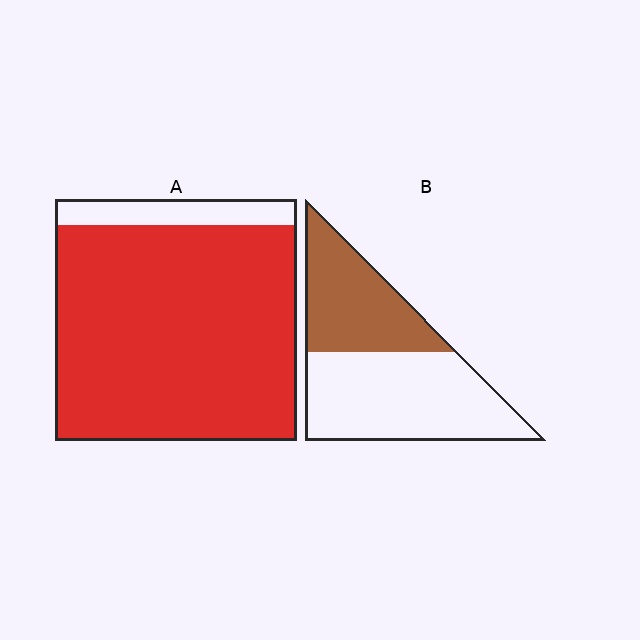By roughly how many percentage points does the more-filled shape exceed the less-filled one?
By roughly 50 percentage points (A over B).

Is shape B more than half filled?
No.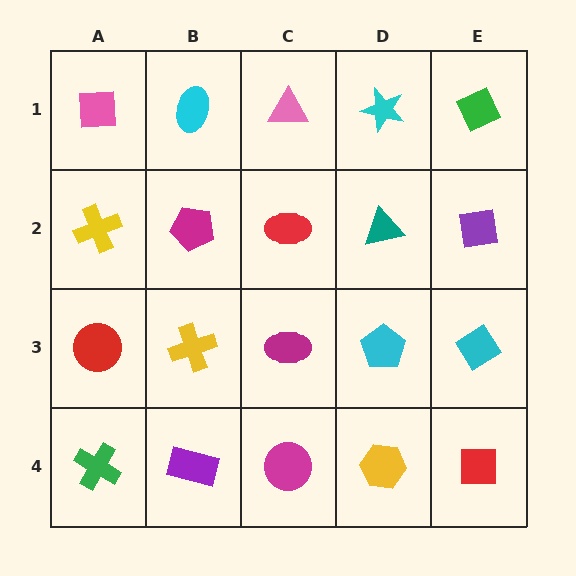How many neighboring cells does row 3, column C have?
4.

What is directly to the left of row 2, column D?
A red ellipse.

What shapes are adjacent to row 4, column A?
A red circle (row 3, column A), a purple rectangle (row 4, column B).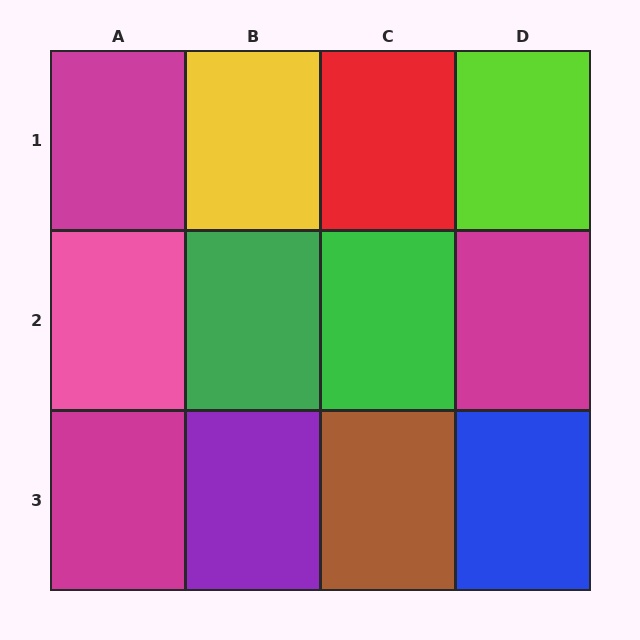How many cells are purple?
1 cell is purple.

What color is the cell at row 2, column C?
Green.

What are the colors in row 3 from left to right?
Magenta, purple, brown, blue.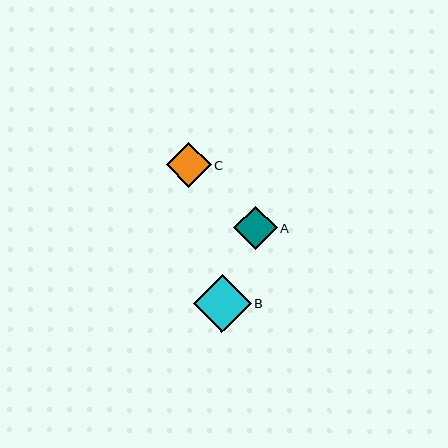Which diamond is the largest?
Diamond B is the largest with a size of approximately 58 pixels.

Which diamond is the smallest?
Diamond A is the smallest with a size of approximately 44 pixels.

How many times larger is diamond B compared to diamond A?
Diamond B is approximately 1.3 times the size of diamond A.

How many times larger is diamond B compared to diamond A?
Diamond B is approximately 1.3 times the size of diamond A.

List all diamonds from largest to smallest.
From largest to smallest: B, C, A.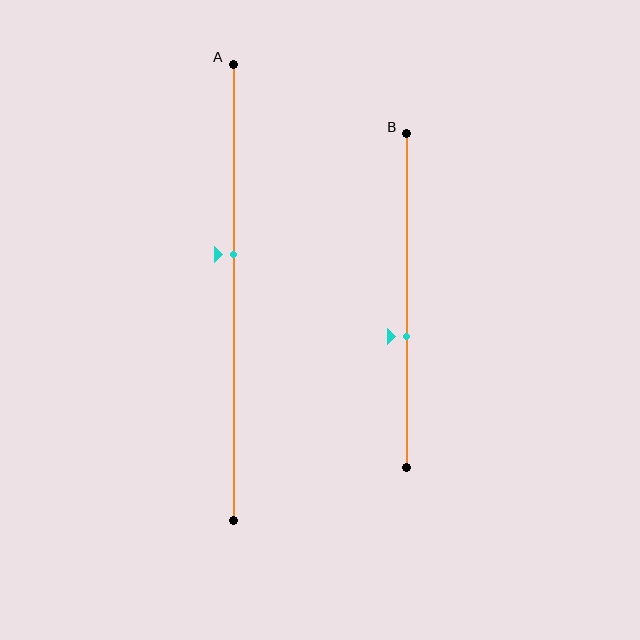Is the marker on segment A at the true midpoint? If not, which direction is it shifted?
No, the marker on segment A is shifted upward by about 8% of the segment length.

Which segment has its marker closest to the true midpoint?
Segment A has its marker closest to the true midpoint.